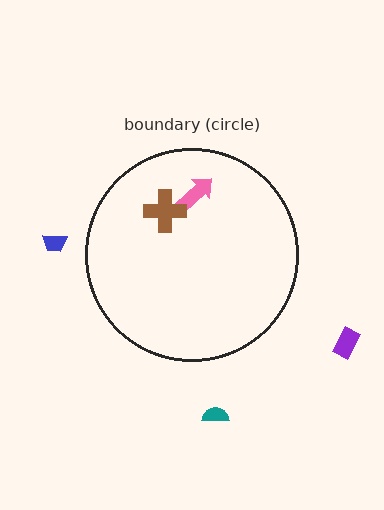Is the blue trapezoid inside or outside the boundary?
Outside.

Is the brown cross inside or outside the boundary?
Inside.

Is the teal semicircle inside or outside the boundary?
Outside.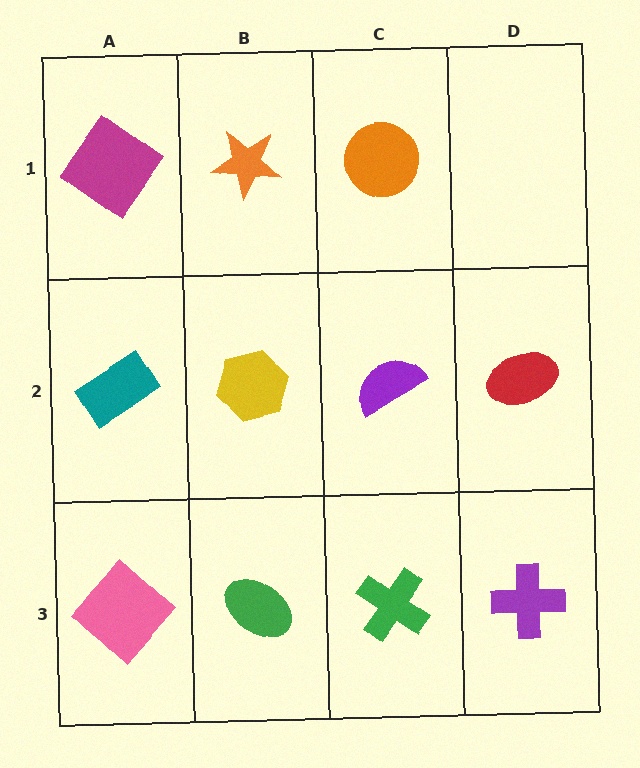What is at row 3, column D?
A purple cross.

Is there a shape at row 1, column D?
No, that cell is empty.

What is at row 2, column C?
A purple semicircle.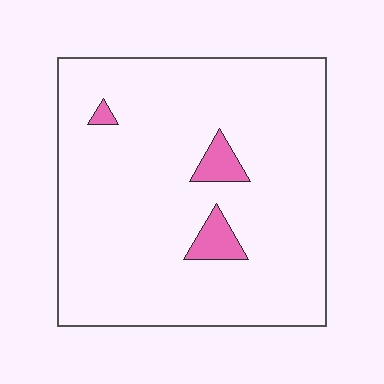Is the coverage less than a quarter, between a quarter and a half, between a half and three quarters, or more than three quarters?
Less than a quarter.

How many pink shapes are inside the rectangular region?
3.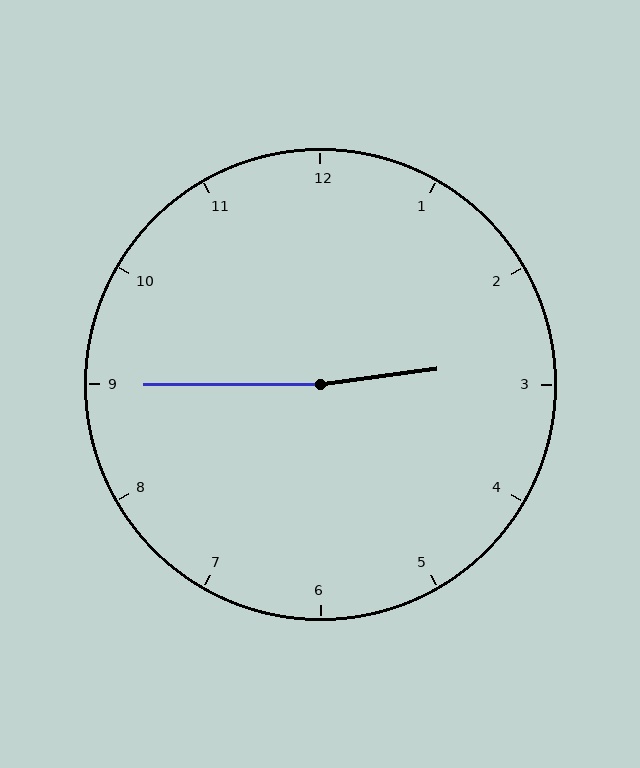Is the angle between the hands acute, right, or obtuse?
It is obtuse.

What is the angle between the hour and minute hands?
Approximately 172 degrees.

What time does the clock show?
2:45.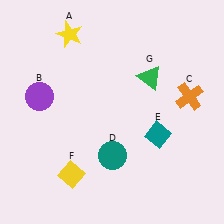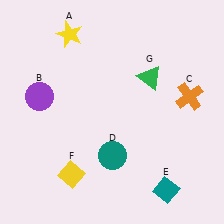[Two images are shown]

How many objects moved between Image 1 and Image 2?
1 object moved between the two images.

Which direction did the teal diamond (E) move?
The teal diamond (E) moved down.